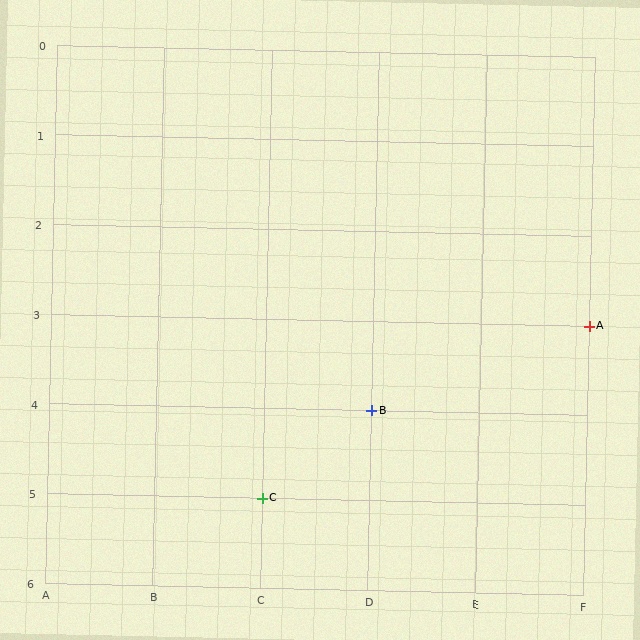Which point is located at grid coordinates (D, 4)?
Point B is at (D, 4).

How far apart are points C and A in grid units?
Points C and A are 3 columns and 2 rows apart (about 3.6 grid units diagonally).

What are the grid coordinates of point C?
Point C is at grid coordinates (C, 5).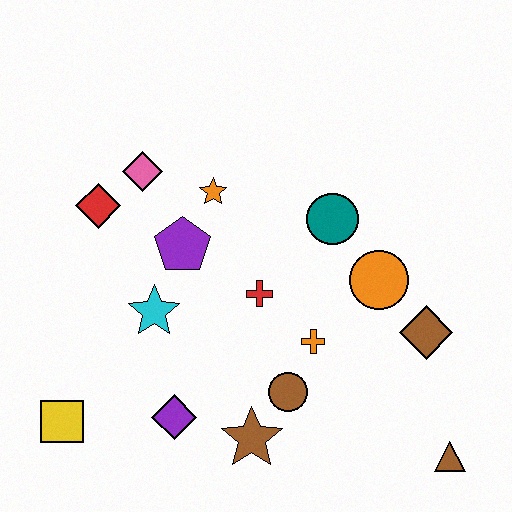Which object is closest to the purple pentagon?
The orange star is closest to the purple pentagon.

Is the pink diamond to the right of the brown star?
No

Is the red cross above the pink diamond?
No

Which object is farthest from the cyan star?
The brown triangle is farthest from the cyan star.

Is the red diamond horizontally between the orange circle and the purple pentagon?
No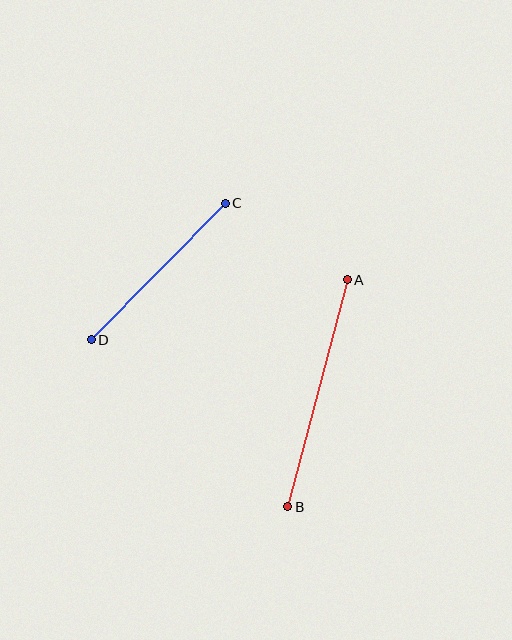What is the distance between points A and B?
The distance is approximately 235 pixels.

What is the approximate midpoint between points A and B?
The midpoint is at approximately (317, 393) pixels.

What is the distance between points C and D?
The distance is approximately 192 pixels.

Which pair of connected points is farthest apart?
Points A and B are farthest apart.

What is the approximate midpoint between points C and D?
The midpoint is at approximately (158, 271) pixels.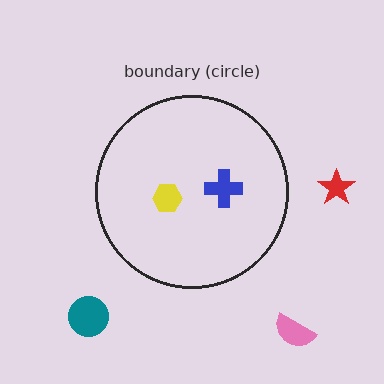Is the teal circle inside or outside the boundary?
Outside.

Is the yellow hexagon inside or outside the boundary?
Inside.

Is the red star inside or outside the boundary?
Outside.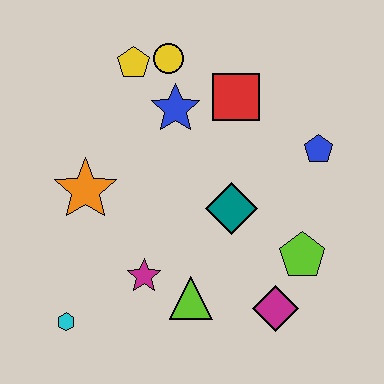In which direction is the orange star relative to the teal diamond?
The orange star is to the left of the teal diamond.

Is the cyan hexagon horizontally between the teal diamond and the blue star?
No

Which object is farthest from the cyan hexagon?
The blue pentagon is farthest from the cyan hexagon.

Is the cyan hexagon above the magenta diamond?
No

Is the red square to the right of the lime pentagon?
No